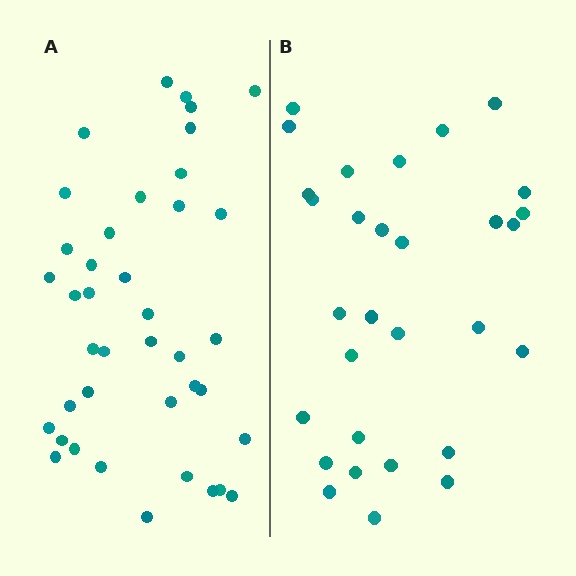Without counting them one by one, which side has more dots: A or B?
Region A (the left region) has more dots.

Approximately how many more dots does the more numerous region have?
Region A has roughly 10 or so more dots than region B.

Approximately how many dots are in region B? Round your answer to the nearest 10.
About 30 dots.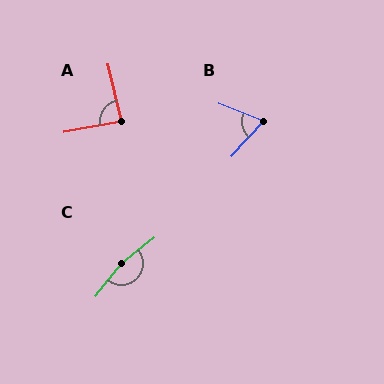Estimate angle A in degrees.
Approximately 87 degrees.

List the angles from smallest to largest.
B (69°), A (87°), C (166°).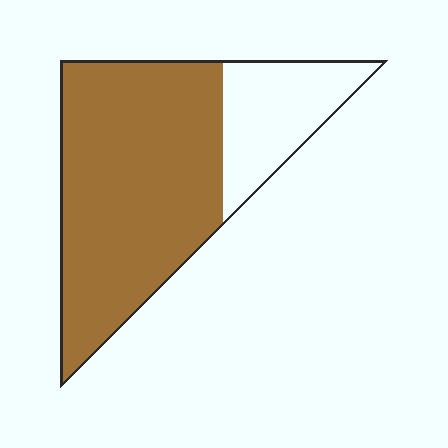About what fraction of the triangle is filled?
About three quarters (3/4).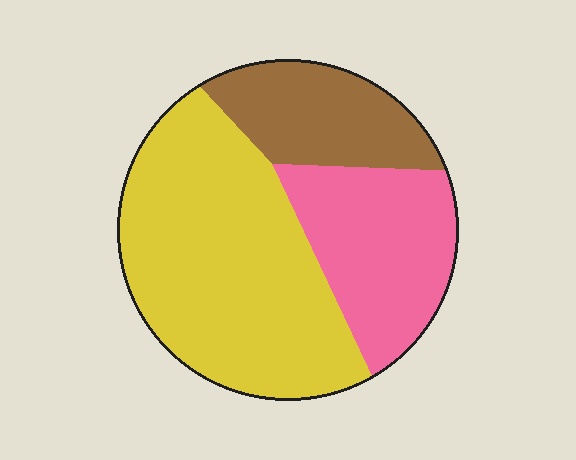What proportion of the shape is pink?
Pink covers about 25% of the shape.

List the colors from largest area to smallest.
From largest to smallest: yellow, pink, brown.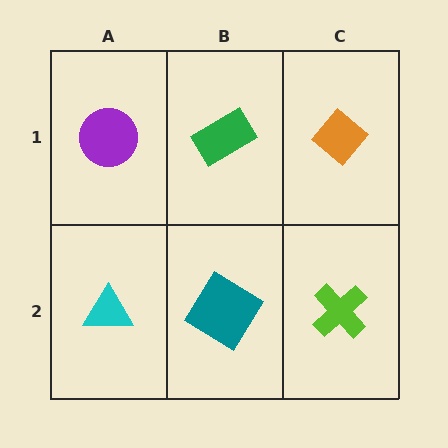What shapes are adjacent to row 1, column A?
A cyan triangle (row 2, column A), a green rectangle (row 1, column B).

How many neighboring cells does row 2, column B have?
3.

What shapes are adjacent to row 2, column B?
A green rectangle (row 1, column B), a cyan triangle (row 2, column A), a lime cross (row 2, column C).